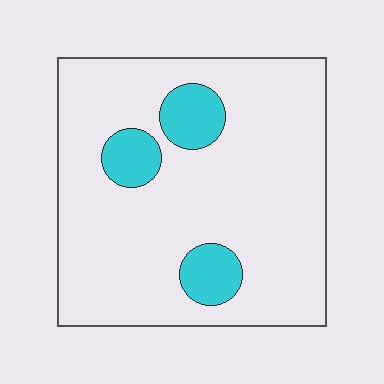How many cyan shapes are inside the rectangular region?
3.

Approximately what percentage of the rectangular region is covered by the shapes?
Approximately 15%.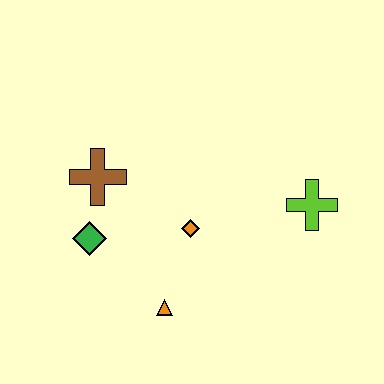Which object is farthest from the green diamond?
The lime cross is farthest from the green diamond.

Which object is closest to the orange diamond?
The orange triangle is closest to the orange diamond.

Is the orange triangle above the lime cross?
No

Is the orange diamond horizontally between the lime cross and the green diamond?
Yes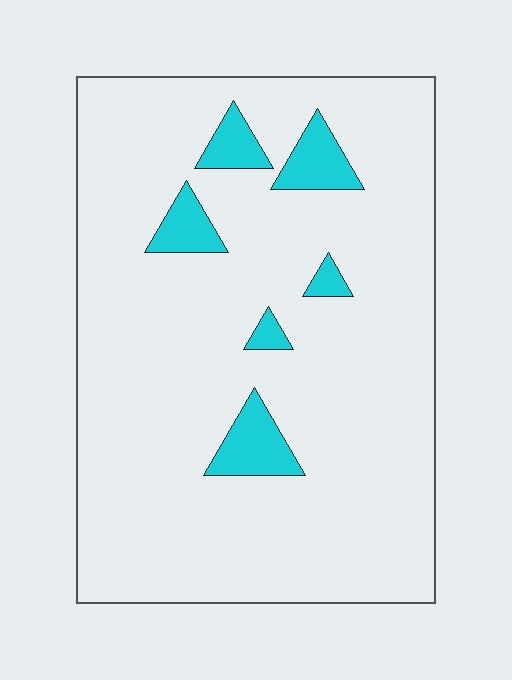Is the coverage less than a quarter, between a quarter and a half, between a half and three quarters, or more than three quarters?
Less than a quarter.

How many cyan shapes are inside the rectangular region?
6.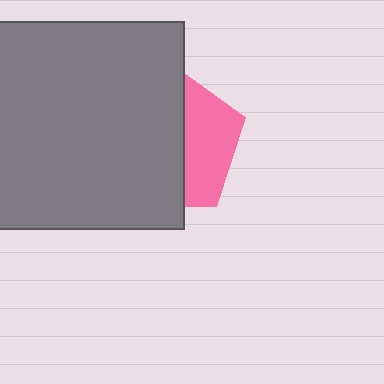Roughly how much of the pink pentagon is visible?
A small part of it is visible (roughly 36%).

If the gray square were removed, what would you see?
You would see the complete pink pentagon.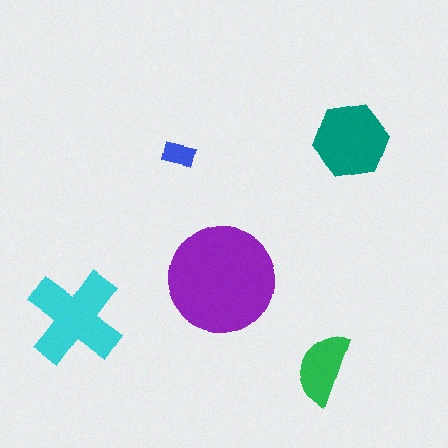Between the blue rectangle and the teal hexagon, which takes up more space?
The teal hexagon.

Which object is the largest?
The purple circle.